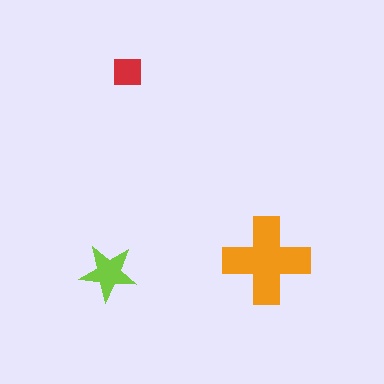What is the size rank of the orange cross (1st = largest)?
1st.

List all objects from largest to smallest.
The orange cross, the lime star, the red square.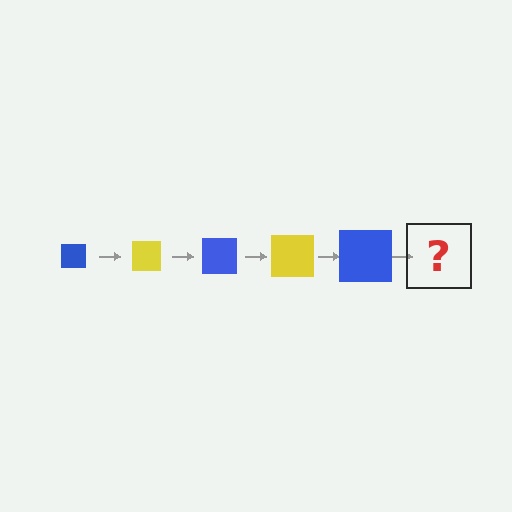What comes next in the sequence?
The next element should be a yellow square, larger than the previous one.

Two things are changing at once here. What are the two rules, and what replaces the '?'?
The two rules are that the square grows larger each step and the color cycles through blue and yellow. The '?' should be a yellow square, larger than the previous one.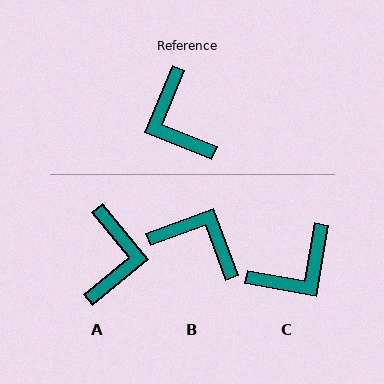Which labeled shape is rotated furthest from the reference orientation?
A, about 152 degrees away.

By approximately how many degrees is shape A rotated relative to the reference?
Approximately 152 degrees counter-clockwise.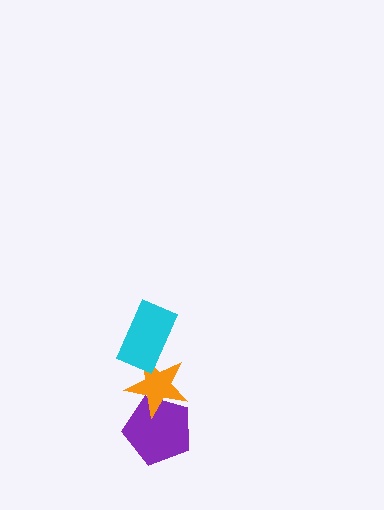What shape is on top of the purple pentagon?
The orange star is on top of the purple pentagon.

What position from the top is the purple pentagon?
The purple pentagon is 3rd from the top.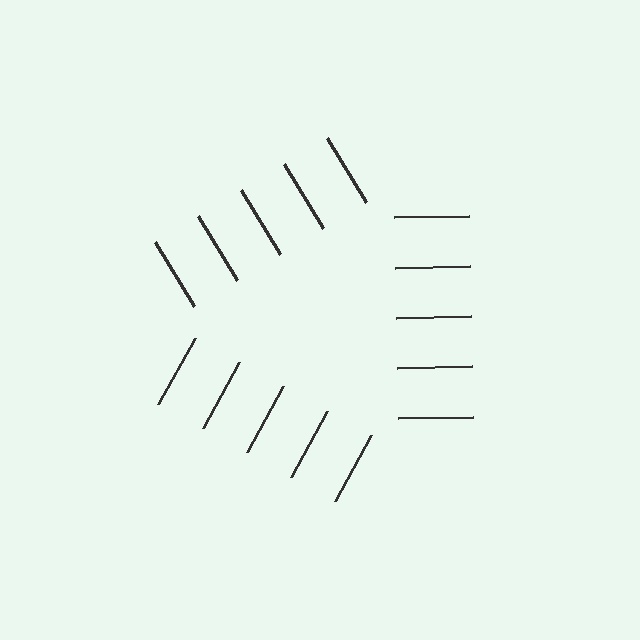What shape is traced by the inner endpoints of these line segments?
An illusory triangle — the line segments terminate on its edges but no continuous stroke is drawn.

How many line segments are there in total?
15 — 5 along each of the 3 edges.